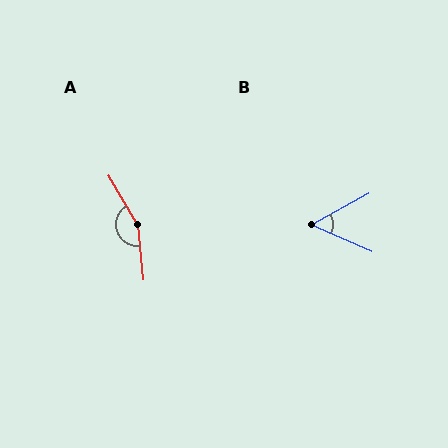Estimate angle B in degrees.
Approximately 52 degrees.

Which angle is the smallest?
B, at approximately 52 degrees.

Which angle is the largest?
A, at approximately 155 degrees.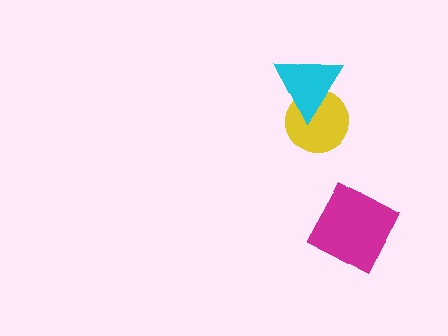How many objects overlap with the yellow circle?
1 object overlaps with the yellow circle.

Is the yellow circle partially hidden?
Yes, it is partially covered by another shape.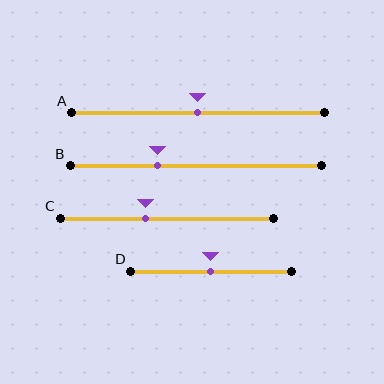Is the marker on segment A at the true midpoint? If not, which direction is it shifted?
Yes, the marker on segment A is at the true midpoint.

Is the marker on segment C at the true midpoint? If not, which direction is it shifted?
No, the marker on segment C is shifted to the left by about 10% of the segment length.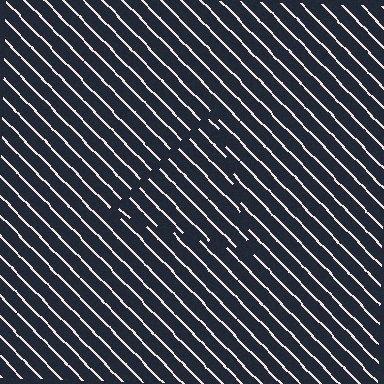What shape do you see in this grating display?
An illusory triangle. The interior of the shape contains the same grating, shifted by half a period — the contour is defined by the phase discontinuity where line-ends from the inner and outer gratings abut.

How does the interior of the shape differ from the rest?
The interior of the shape contains the same grating, shifted by half a period — the contour is defined by the phase discontinuity where line-ends from the inner and outer gratings abut.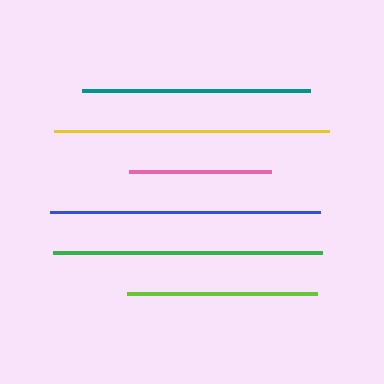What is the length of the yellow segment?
The yellow segment is approximately 275 pixels long.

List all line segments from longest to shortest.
From longest to shortest: yellow, green, blue, teal, lime, pink.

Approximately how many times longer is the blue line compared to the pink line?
The blue line is approximately 1.9 times the length of the pink line.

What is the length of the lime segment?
The lime segment is approximately 190 pixels long.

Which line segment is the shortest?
The pink line is the shortest at approximately 142 pixels.